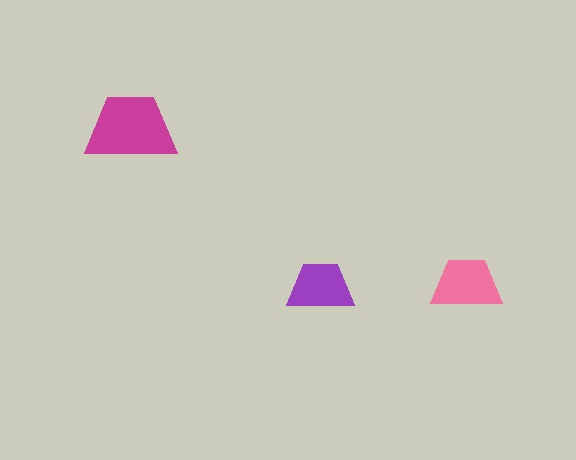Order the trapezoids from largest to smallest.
the magenta one, the pink one, the purple one.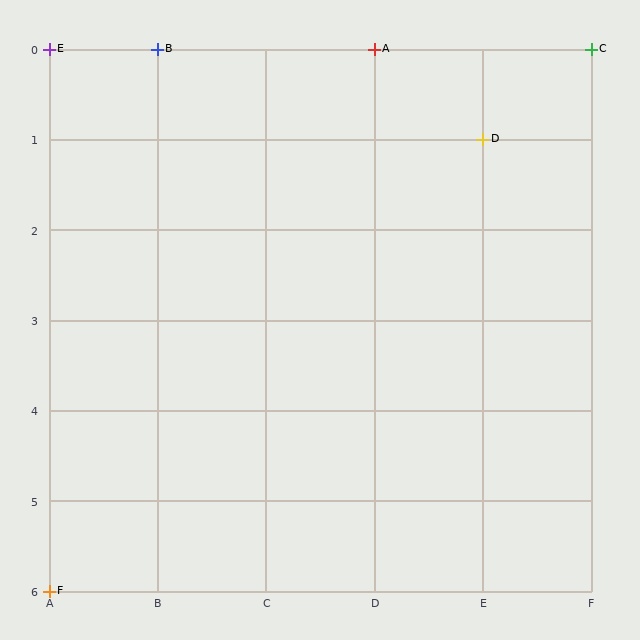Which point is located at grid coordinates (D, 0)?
Point A is at (D, 0).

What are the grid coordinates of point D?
Point D is at grid coordinates (E, 1).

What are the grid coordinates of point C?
Point C is at grid coordinates (F, 0).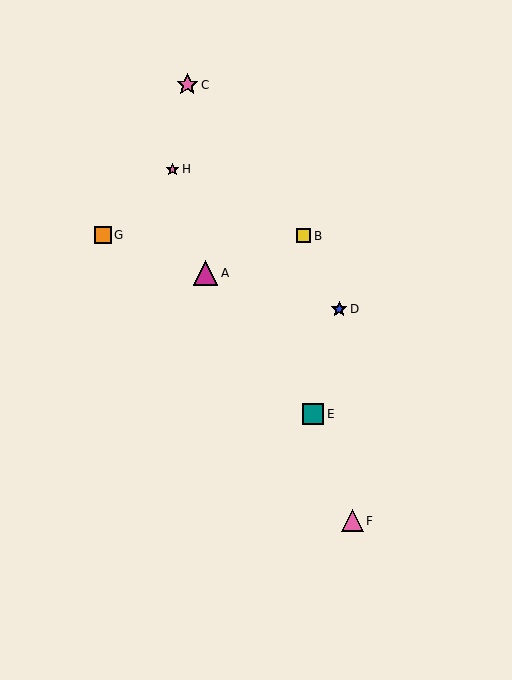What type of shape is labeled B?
Shape B is a yellow square.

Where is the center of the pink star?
The center of the pink star is at (173, 169).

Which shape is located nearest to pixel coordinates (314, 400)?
The teal square (labeled E) at (313, 414) is nearest to that location.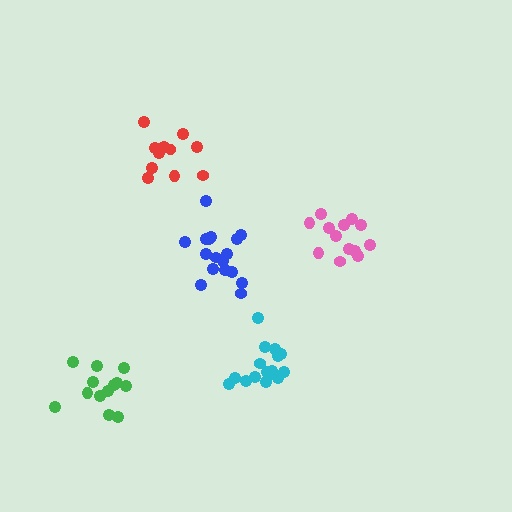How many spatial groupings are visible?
There are 5 spatial groupings.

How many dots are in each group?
Group 1: 11 dots, Group 2: 13 dots, Group 3: 13 dots, Group 4: 16 dots, Group 5: 17 dots (70 total).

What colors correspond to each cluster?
The clusters are colored: red, pink, green, cyan, blue.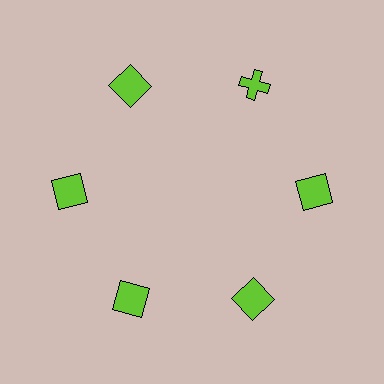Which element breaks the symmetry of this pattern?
The lime cross at roughly the 1 o'clock position breaks the symmetry. All other shapes are lime squares.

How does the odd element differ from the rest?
It has a different shape: cross instead of square.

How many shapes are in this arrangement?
There are 6 shapes arranged in a ring pattern.